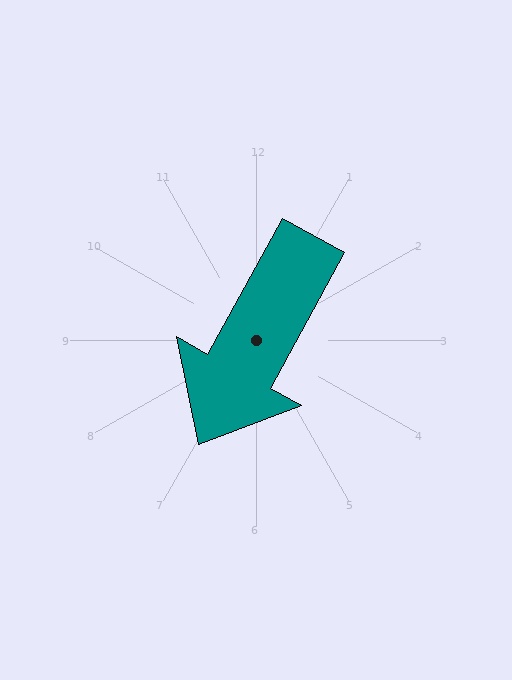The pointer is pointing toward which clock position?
Roughly 7 o'clock.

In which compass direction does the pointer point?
Southwest.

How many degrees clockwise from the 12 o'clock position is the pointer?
Approximately 209 degrees.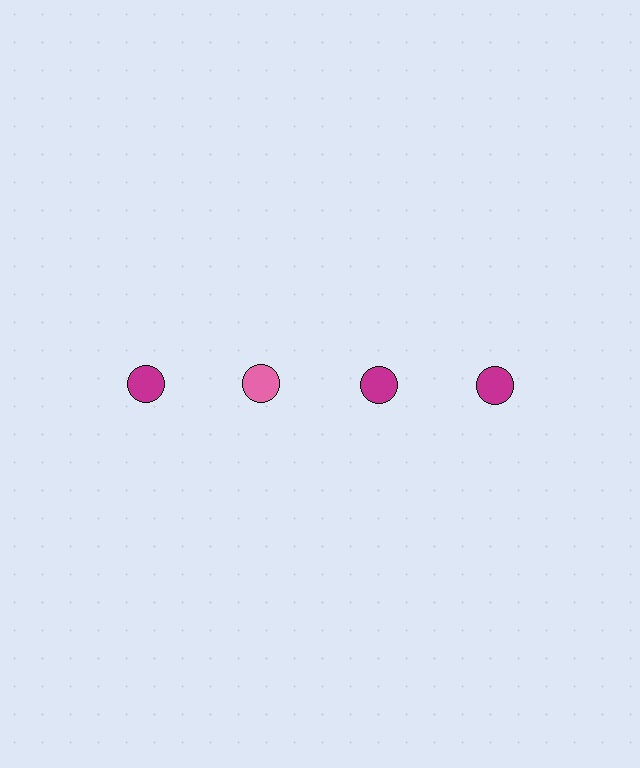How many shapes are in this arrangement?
There are 4 shapes arranged in a grid pattern.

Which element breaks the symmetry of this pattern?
The pink circle in the top row, second from left column breaks the symmetry. All other shapes are magenta circles.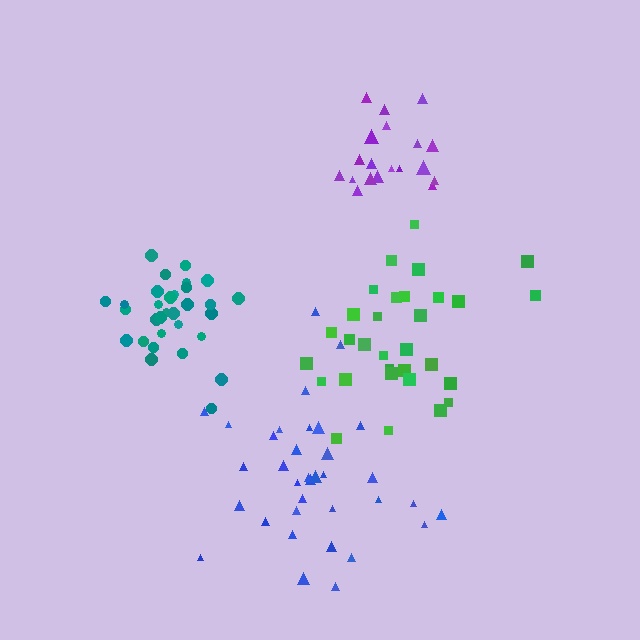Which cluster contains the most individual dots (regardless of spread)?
Blue (35).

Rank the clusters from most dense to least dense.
teal, purple, green, blue.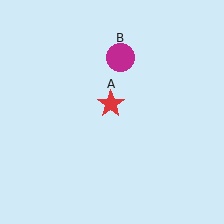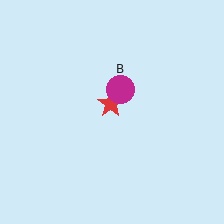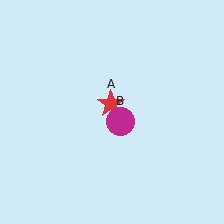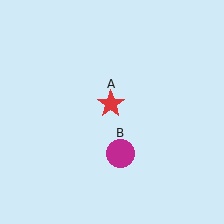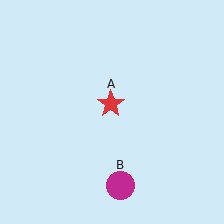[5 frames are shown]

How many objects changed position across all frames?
1 object changed position: magenta circle (object B).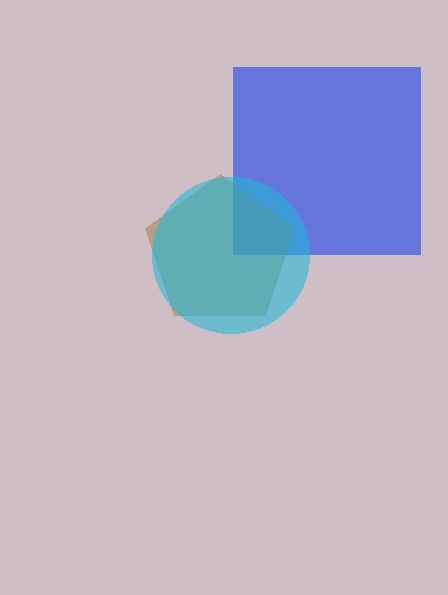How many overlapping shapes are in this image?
There are 3 overlapping shapes in the image.